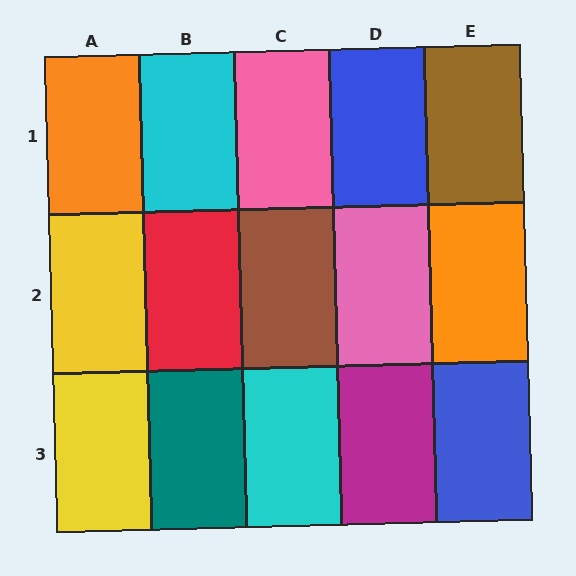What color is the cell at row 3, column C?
Cyan.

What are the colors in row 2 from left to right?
Yellow, red, brown, pink, orange.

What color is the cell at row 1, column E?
Brown.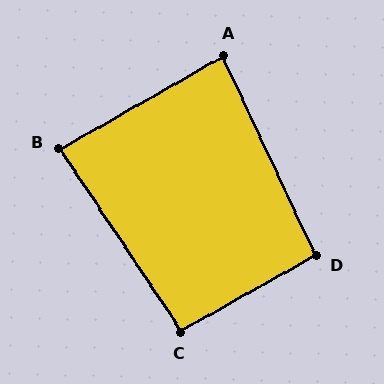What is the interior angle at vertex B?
Approximately 86 degrees (approximately right).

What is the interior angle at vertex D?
Approximately 94 degrees (approximately right).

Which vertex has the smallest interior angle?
A, at approximately 85 degrees.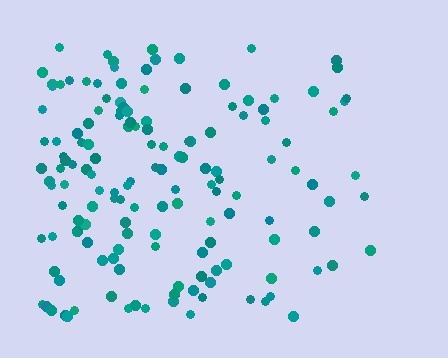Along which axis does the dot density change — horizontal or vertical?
Horizontal.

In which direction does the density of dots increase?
From right to left, with the left side densest.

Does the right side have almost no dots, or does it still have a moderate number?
Still a moderate number, just noticeably fewer than the left.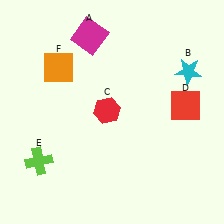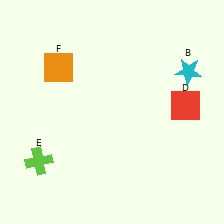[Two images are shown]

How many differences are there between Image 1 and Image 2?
There are 2 differences between the two images.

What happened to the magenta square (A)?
The magenta square (A) was removed in Image 2. It was in the top-left area of Image 1.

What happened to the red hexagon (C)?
The red hexagon (C) was removed in Image 2. It was in the top-left area of Image 1.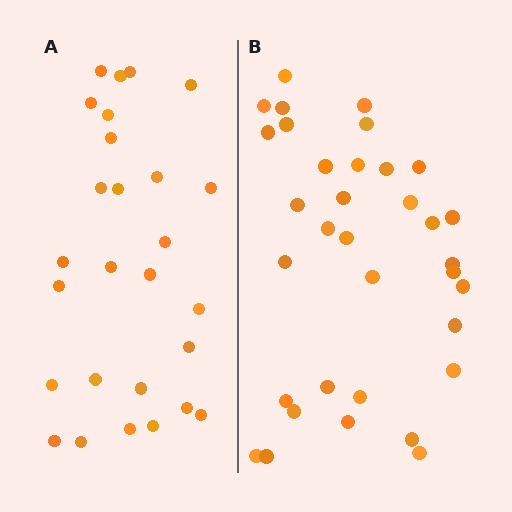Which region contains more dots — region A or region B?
Region B (the right region) has more dots.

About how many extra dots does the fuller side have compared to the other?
Region B has roughly 8 or so more dots than region A.